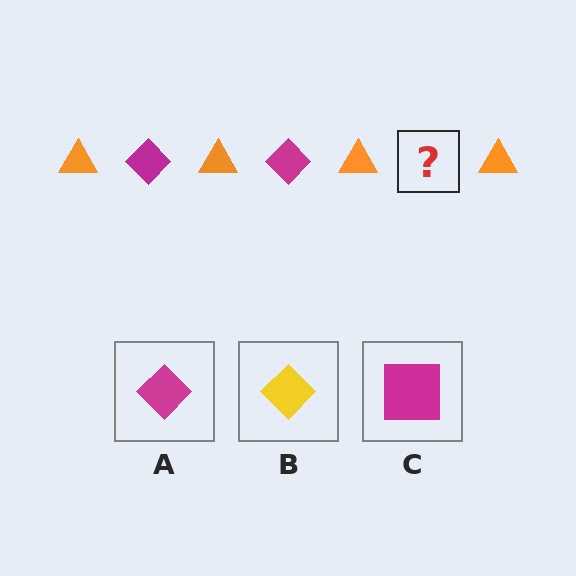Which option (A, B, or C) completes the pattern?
A.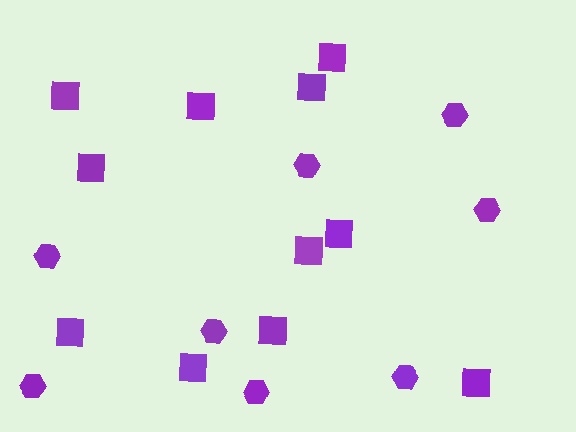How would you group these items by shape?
There are 2 groups: one group of squares (11) and one group of hexagons (8).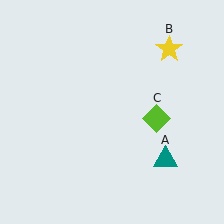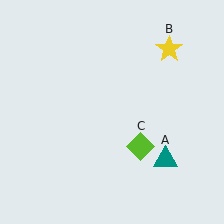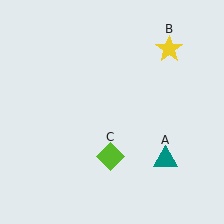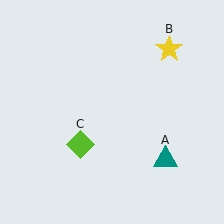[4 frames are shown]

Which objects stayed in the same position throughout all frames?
Teal triangle (object A) and yellow star (object B) remained stationary.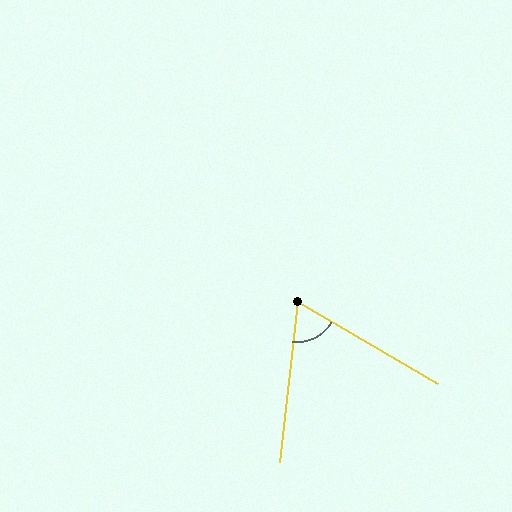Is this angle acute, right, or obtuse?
It is acute.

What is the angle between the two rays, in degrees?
Approximately 66 degrees.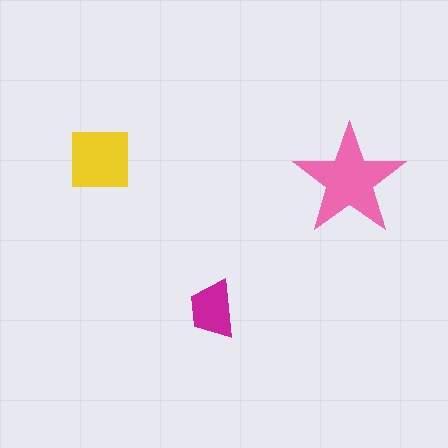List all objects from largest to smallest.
The pink star, the yellow square, the magenta trapezoid.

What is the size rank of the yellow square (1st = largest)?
2nd.